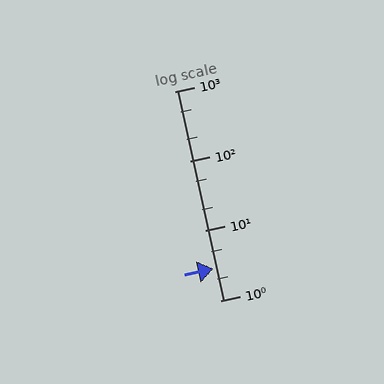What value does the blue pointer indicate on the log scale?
The pointer indicates approximately 2.9.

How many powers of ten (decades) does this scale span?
The scale spans 3 decades, from 1 to 1000.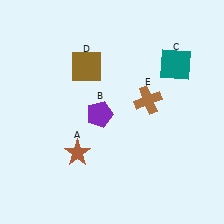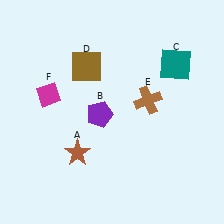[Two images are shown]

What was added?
A magenta diamond (F) was added in Image 2.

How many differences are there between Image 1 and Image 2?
There is 1 difference between the two images.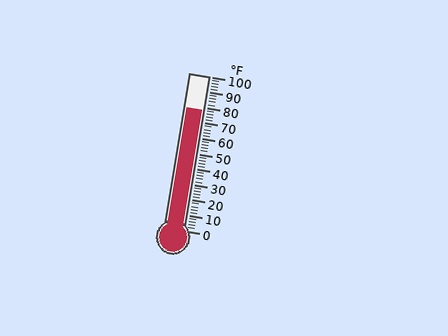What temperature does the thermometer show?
The thermometer shows approximately 78°F.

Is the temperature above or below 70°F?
The temperature is above 70°F.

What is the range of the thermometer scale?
The thermometer scale ranges from 0°F to 100°F.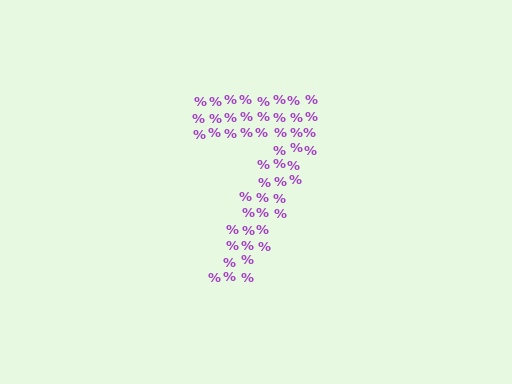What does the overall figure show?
The overall figure shows the digit 7.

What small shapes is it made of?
It is made of small percent signs.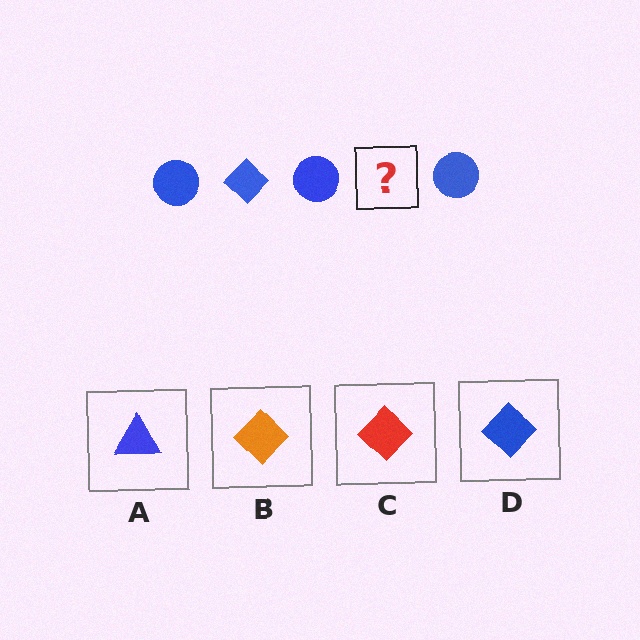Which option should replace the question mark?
Option D.